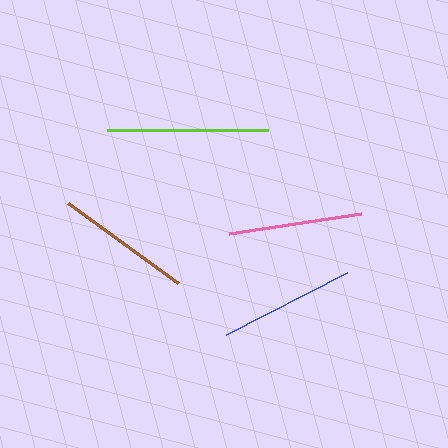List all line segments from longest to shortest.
From longest to shortest: lime, brown, blue, pink.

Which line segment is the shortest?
The pink line is the shortest at approximately 133 pixels.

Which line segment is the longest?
The lime line is the longest at approximately 160 pixels.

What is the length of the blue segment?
The blue segment is approximately 136 pixels long.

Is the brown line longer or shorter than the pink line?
The brown line is longer than the pink line.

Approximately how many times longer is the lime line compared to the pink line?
The lime line is approximately 1.2 times the length of the pink line.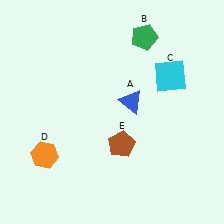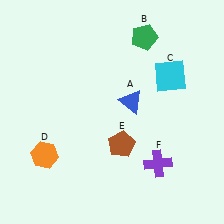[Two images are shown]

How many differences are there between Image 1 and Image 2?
There is 1 difference between the two images.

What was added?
A purple cross (F) was added in Image 2.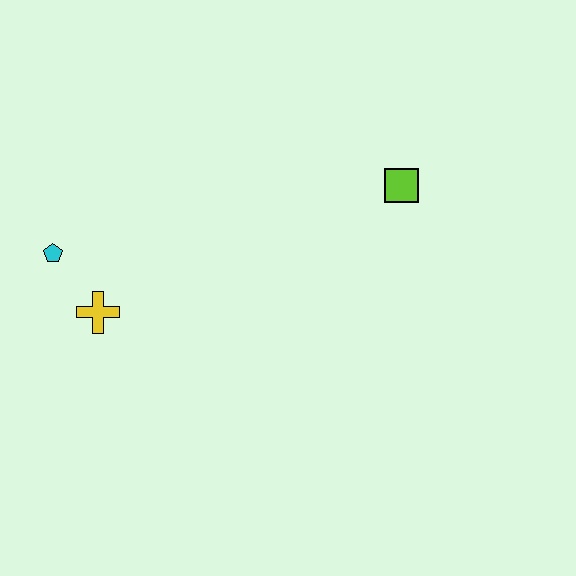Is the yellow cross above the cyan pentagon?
No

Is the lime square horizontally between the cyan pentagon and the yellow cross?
No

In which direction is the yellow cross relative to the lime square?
The yellow cross is to the left of the lime square.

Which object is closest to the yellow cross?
The cyan pentagon is closest to the yellow cross.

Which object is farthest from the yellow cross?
The lime square is farthest from the yellow cross.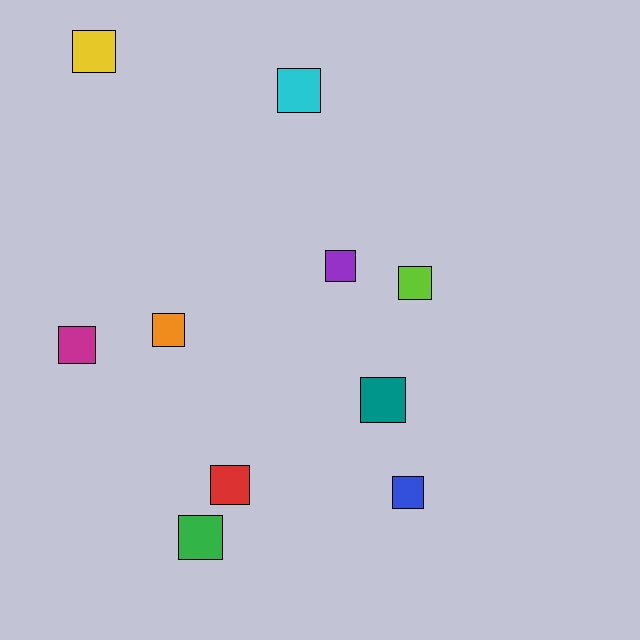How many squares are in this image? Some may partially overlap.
There are 10 squares.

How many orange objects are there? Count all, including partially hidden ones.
There is 1 orange object.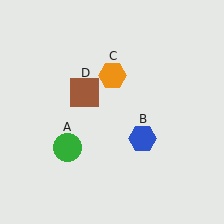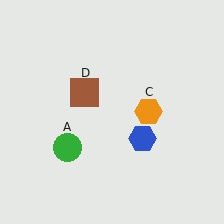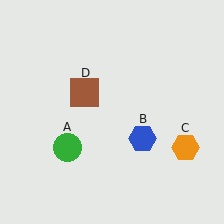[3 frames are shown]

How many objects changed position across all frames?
1 object changed position: orange hexagon (object C).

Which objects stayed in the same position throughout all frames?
Green circle (object A) and blue hexagon (object B) and brown square (object D) remained stationary.